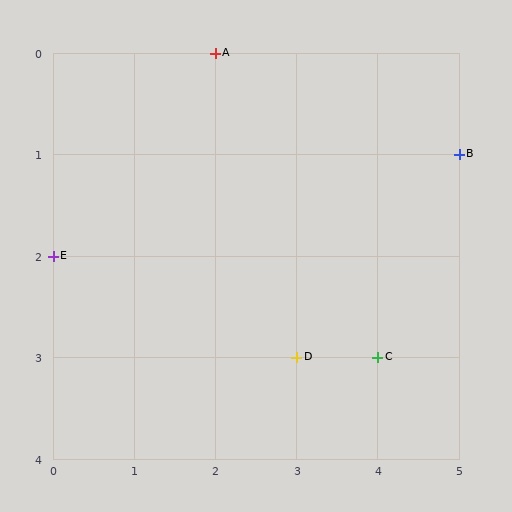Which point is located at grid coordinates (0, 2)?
Point E is at (0, 2).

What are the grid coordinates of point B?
Point B is at grid coordinates (5, 1).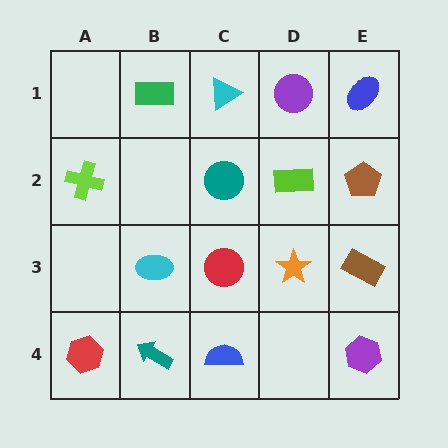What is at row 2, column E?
A brown pentagon.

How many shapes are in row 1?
4 shapes.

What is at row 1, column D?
A purple circle.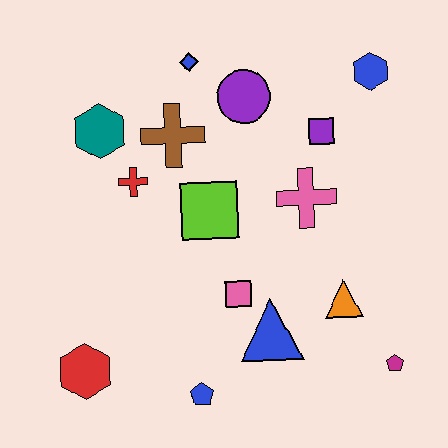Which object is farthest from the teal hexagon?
The magenta pentagon is farthest from the teal hexagon.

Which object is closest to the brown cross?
The red cross is closest to the brown cross.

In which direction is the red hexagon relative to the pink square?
The red hexagon is to the left of the pink square.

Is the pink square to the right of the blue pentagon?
Yes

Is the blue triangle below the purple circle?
Yes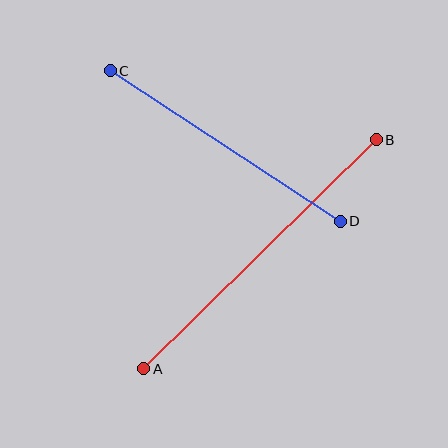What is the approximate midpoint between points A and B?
The midpoint is at approximately (260, 254) pixels.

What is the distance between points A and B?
The distance is approximately 326 pixels.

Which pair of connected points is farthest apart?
Points A and B are farthest apart.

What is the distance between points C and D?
The distance is approximately 275 pixels.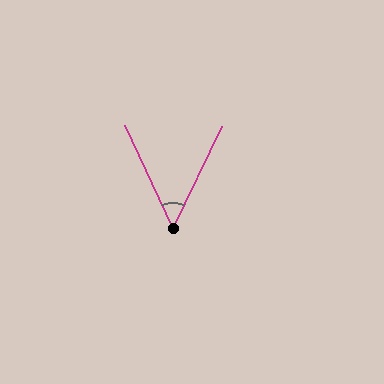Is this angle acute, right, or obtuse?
It is acute.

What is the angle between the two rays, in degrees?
Approximately 51 degrees.